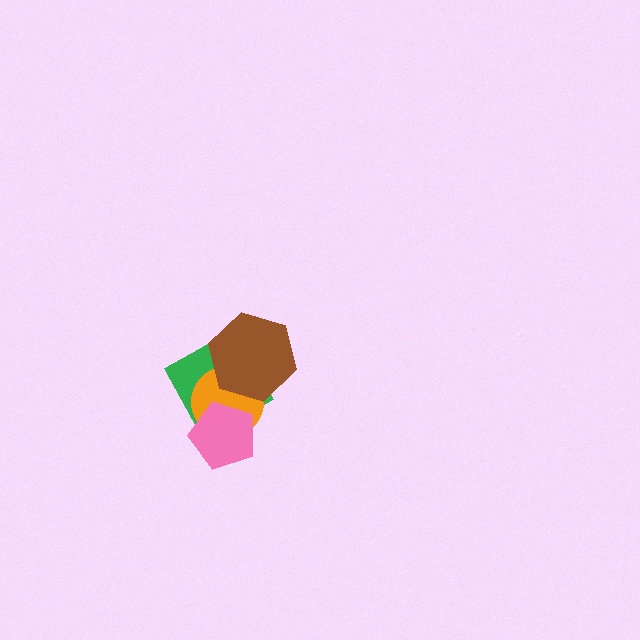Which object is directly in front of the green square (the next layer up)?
The orange circle is directly in front of the green square.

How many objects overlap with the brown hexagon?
2 objects overlap with the brown hexagon.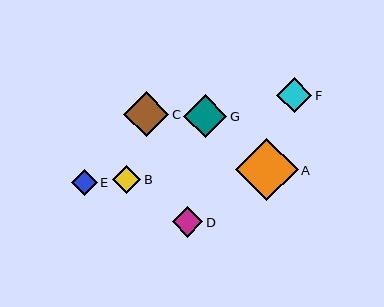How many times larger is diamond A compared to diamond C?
Diamond A is approximately 1.4 times the size of diamond C.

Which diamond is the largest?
Diamond A is the largest with a size of approximately 62 pixels.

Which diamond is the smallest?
Diamond E is the smallest with a size of approximately 26 pixels.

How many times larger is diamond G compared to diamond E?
Diamond G is approximately 1.7 times the size of diamond E.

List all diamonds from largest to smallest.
From largest to smallest: A, C, G, F, D, B, E.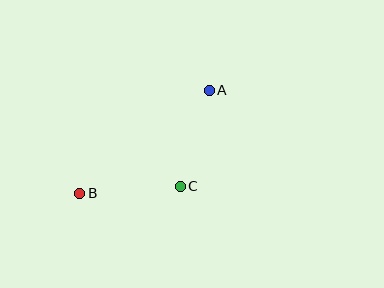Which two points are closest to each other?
Points B and C are closest to each other.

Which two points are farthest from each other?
Points A and B are farthest from each other.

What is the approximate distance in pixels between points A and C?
The distance between A and C is approximately 101 pixels.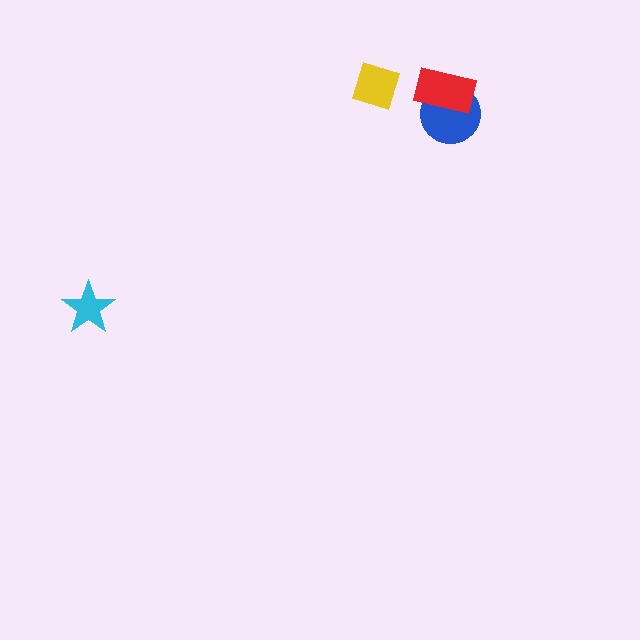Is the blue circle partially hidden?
Yes, it is partially covered by another shape.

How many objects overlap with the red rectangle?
1 object overlaps with the red rectangle.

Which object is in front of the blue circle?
The red rectangle is in front of the blue circle.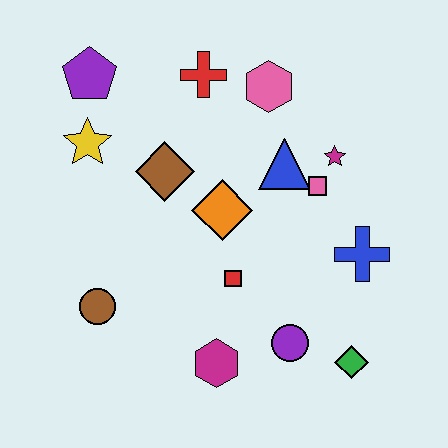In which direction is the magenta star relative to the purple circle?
The magenta star is above the purple circle.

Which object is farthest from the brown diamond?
The green diamond is farthest from the brown diamond.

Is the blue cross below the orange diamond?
Yes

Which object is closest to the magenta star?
The pink square is closest to the magenta star.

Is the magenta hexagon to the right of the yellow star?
Yes